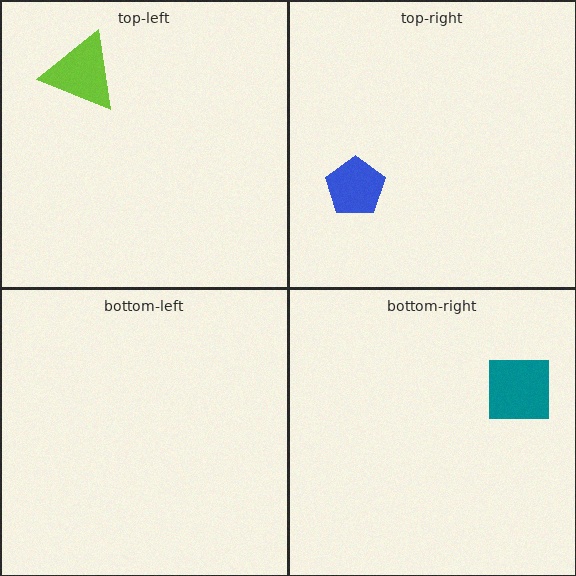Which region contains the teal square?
The bottom-right region.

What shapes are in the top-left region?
The lime triangle.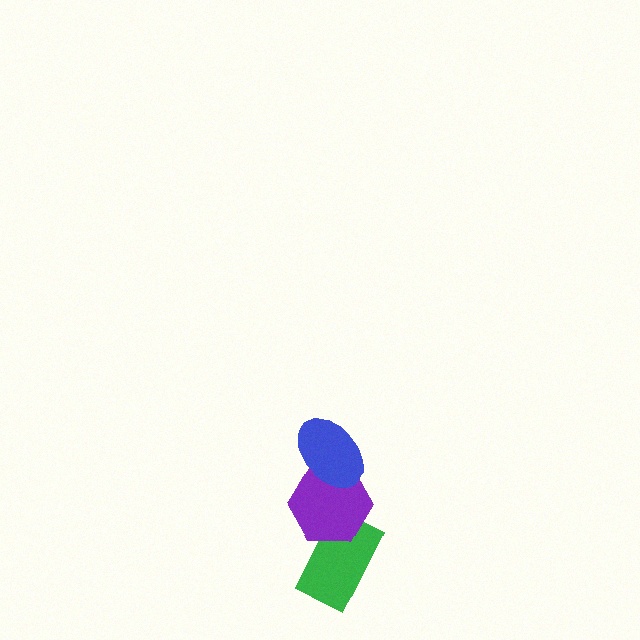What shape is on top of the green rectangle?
The purple hexagon is on top of the green rectangle.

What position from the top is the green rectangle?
The green rectangle is 3rd from the top.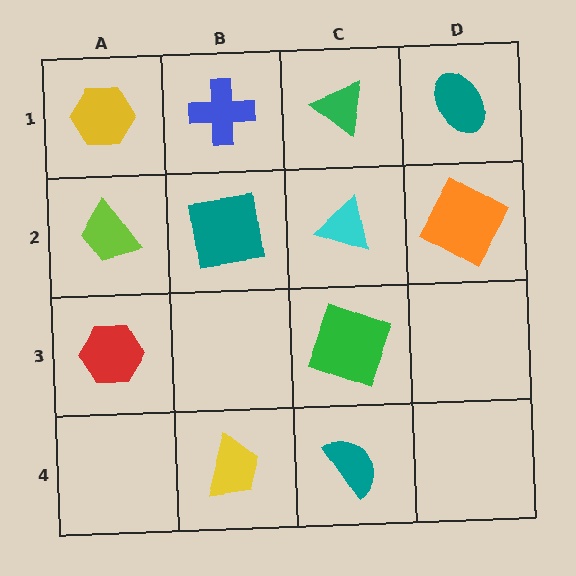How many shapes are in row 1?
4 shapes.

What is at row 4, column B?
A yellow trapezoid.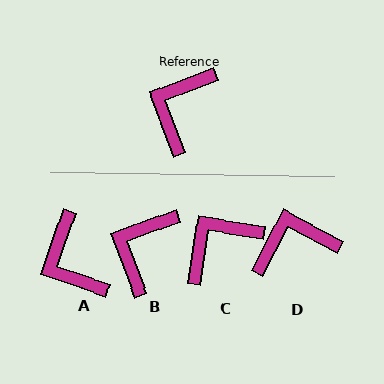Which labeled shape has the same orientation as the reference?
B.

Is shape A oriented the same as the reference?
No, it is off by about 51 degrees.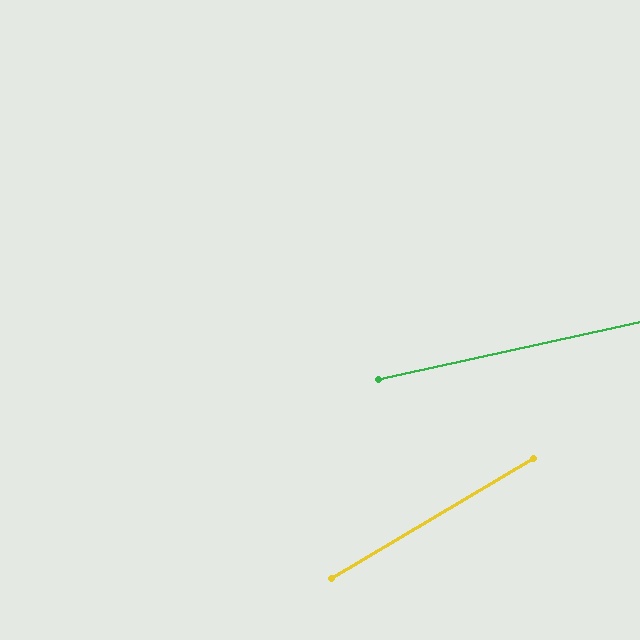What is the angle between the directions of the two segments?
Approximately 18 degrees.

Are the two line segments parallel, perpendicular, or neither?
Neither parallel nor perpendicular — they differ by about 18°.